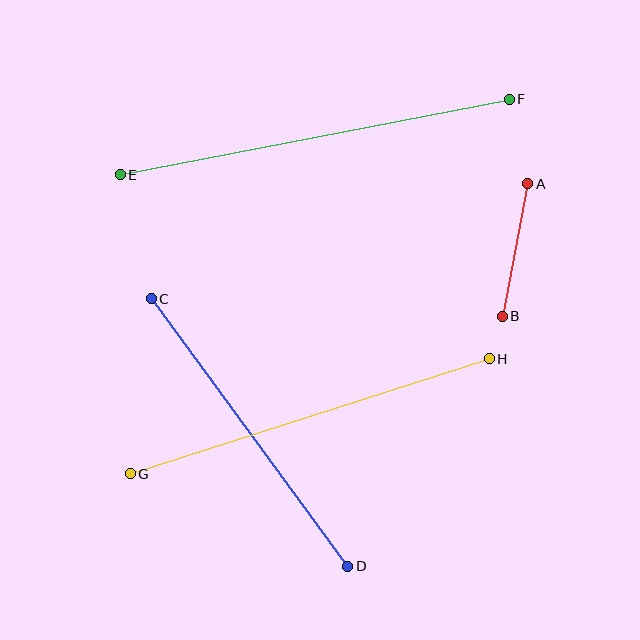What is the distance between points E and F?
The distance is approximately 396 pixels.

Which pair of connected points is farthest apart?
Points E and F are farthest apart.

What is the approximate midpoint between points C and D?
The midpoint is at approximately (249, 432) pixels.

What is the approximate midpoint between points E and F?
The midpoint is at approximately (315, 137) pixels.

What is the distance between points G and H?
The distance is approximately 377 pixels.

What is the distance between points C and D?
The distance is approximately 332 pixels.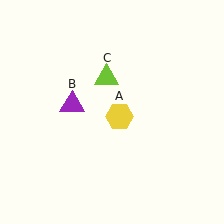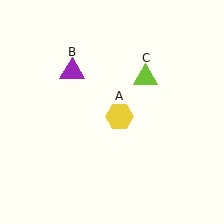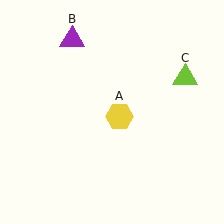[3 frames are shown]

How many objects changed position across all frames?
2 objects changed position: purple triangle (object B), lime triangle (object C).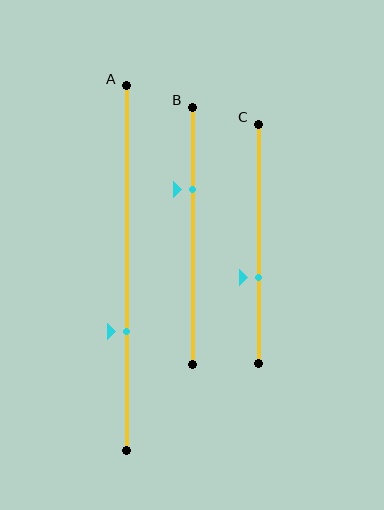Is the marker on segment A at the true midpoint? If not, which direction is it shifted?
No, the marker on segment A is shifted downward by about 18% of the segment length.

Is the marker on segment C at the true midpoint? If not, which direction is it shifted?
No, the marker on segment C is shifted downward by about 14% of the segment length.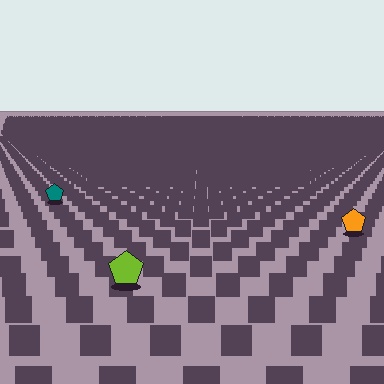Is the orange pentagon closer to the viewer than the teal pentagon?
Yes. The orange pentagon is closer — you can tell from the texture gradient: the ground texture is coarser near it.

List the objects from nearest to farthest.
From nearest to farthest: the lime pentagon, the orange pentagon, the teal pentagon.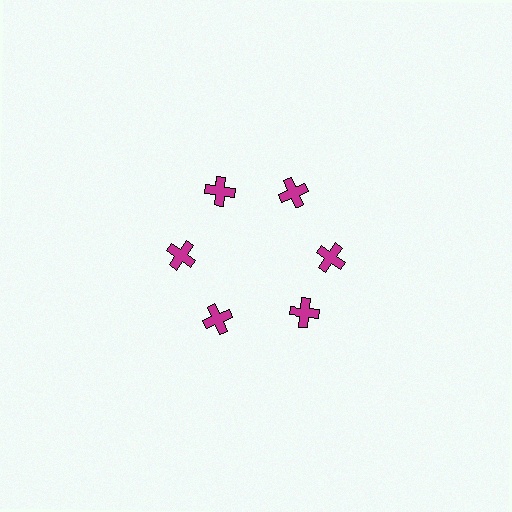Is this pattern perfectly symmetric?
No. The 6 magenta crosses are arranged in a ring, but one element near the 5 o'clock position is rotated out of alignment along the ring, breaking the 6-fold rotational symmetry.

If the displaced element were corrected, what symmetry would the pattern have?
It would have 6-fold rotational symmetry — the pattern would map onto itself every 60 degrees.